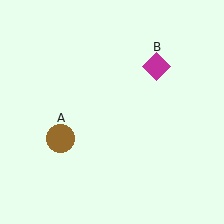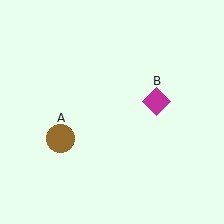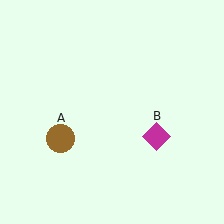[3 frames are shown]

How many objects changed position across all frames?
1 object changed position: magenta diamond (object B).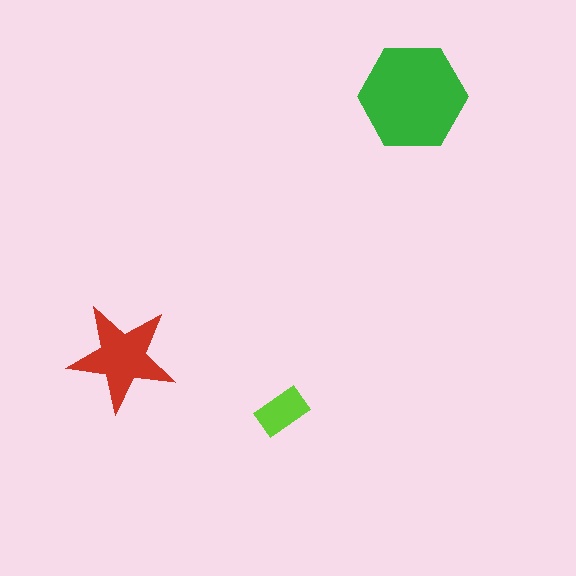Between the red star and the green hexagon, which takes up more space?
The green hexagon.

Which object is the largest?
The green hexagon.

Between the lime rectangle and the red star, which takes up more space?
The red star.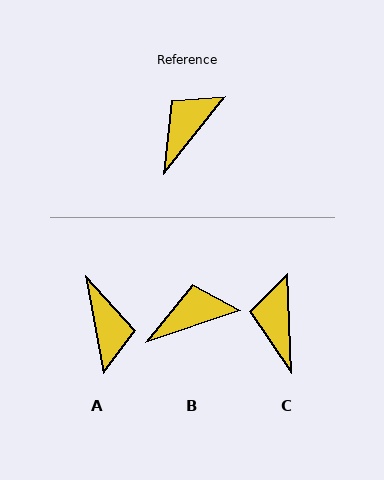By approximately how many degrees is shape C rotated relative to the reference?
Approximately 40 degrees counter-clockwise.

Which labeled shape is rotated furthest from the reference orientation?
A, about 132 degrees away.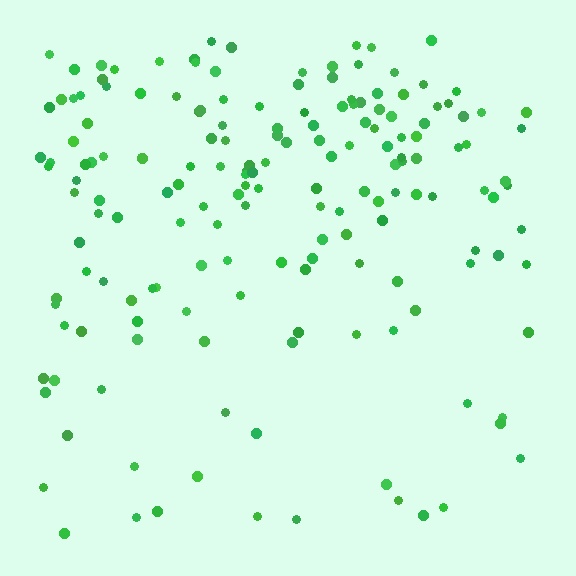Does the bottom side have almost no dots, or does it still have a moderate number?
Still a moderate number, just noticeably fewer than the top.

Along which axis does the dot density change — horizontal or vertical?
Vertical.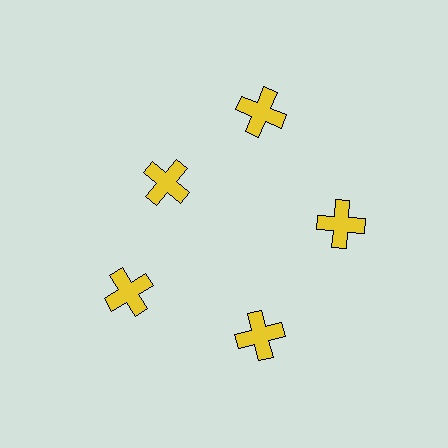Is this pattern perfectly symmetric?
No. The 5 yellow crosses are arranged in a ring, but one element near the 10 o'clock position is pulled inward toward the center, breaking the 5-fold rotational symmetry.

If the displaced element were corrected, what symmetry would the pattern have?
It would have 5-fold rotational symmetry — the pattern would map onto itself every 72 degrees.